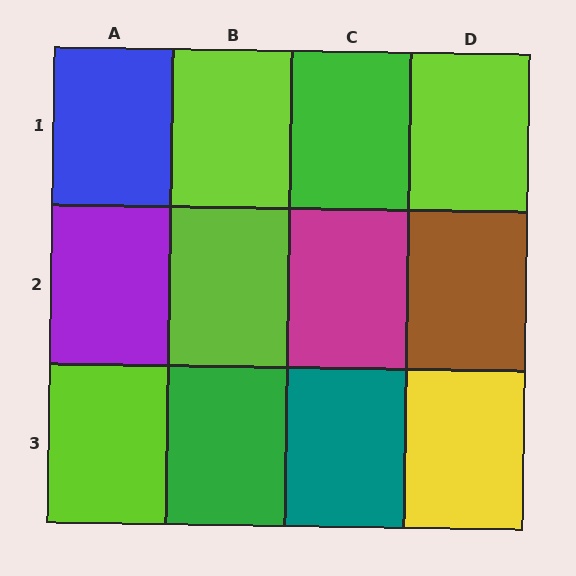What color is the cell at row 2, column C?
Magenta.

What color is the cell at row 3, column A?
Lime.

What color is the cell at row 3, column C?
Teal.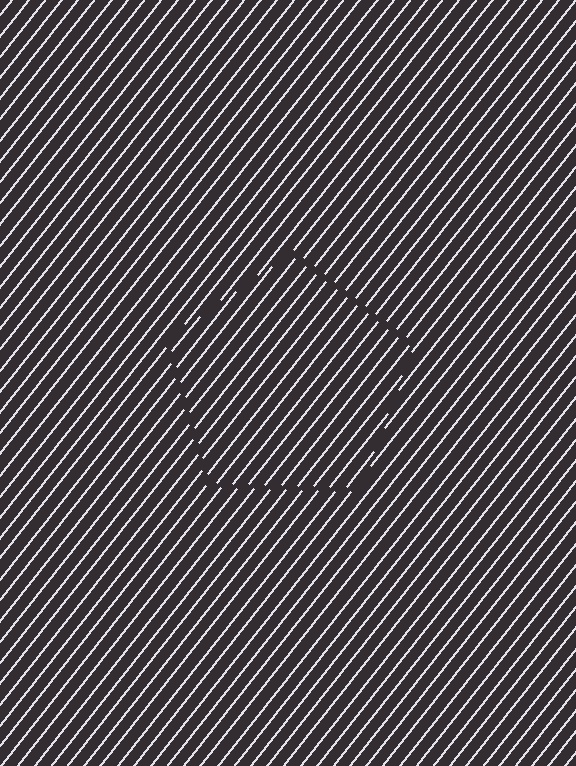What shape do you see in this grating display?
An illusory pentagon. The interior of the shape contains the same grating, shifted by half a period — the contour is defined by the phase discontinuity where line-ends from the inner and outer gratings abut.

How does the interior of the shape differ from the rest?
The interior of the shape contains the same grating, shifted by half a period — the contour is defined by the phase discontinuity where line-ends from the inner and outer gratings abut.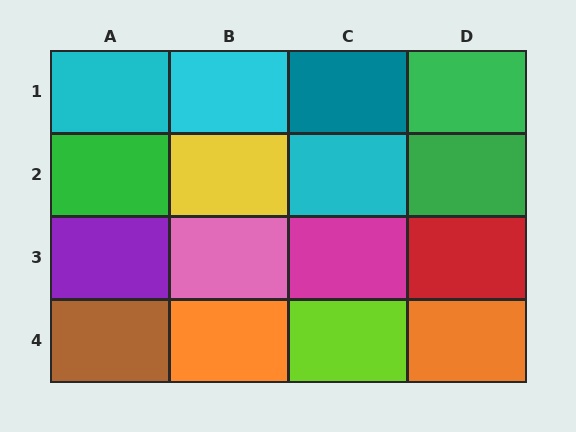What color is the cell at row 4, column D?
Orange.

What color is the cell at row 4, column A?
Brown.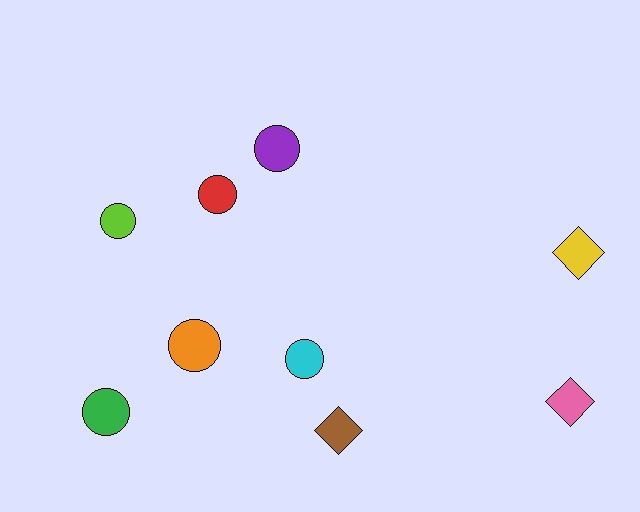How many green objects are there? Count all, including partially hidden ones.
There is 1 green object.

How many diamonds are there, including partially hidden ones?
There are 3 diamonds.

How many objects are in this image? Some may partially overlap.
There are 9 objects.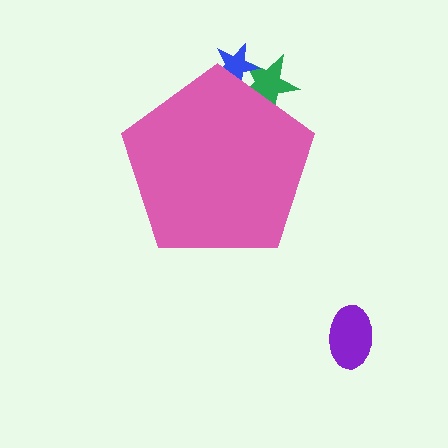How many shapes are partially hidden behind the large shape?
2 shapes are partially hidden.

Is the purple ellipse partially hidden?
No, the purple ellipse is fully visible.